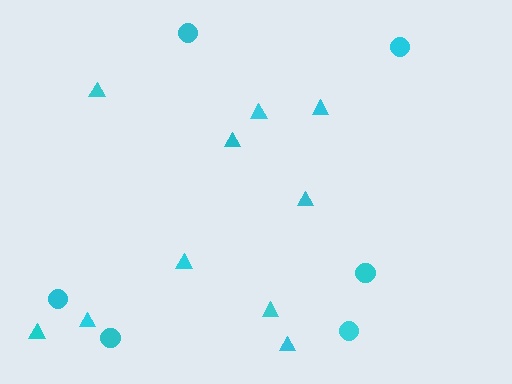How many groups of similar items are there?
There are 2 groups: one group of triangles (10) and one group of circles (6).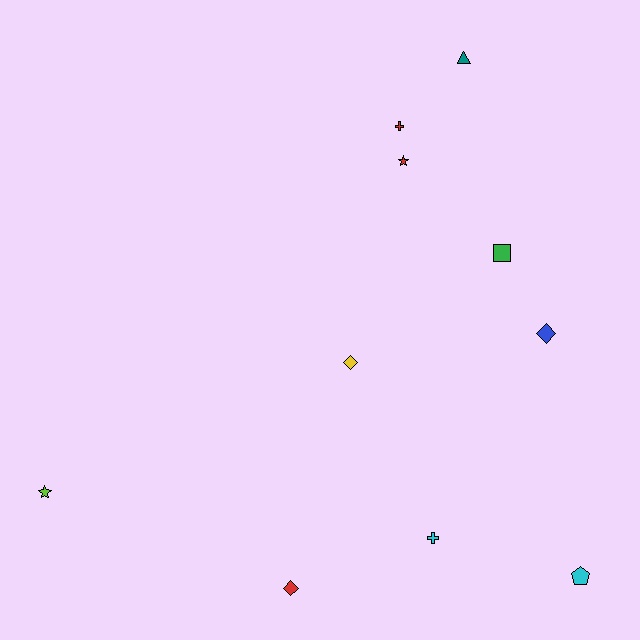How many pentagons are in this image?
There is 1 pentagon.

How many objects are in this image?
There are 10 objects.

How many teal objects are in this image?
There is 1 teal object.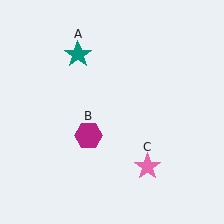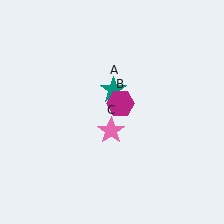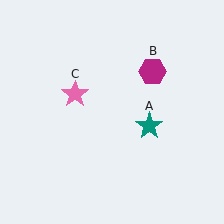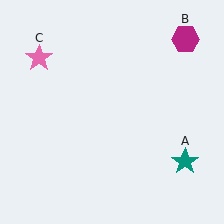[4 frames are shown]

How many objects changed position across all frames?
3 objects changed position: teal star (object A), magenta hexagon (object B), pink star (object C).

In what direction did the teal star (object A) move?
The teal star (object A) moved down and to the right.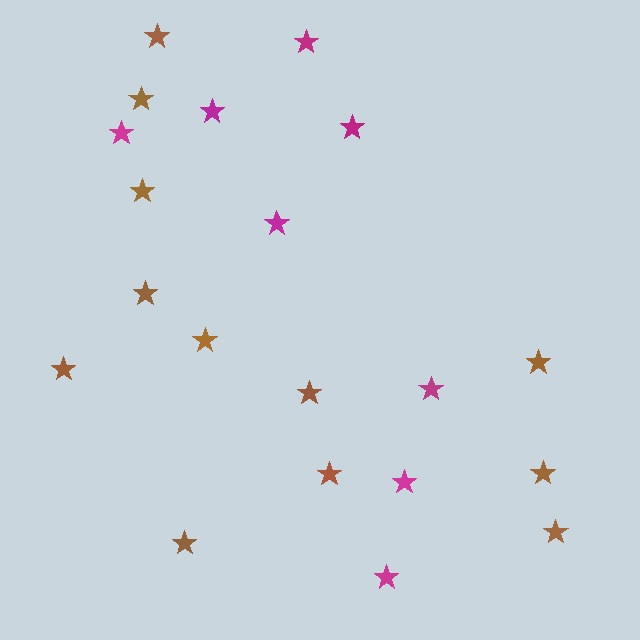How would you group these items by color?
There are 2 groups: one group of magenta stars (8) and one group of brown stars (12).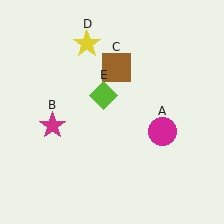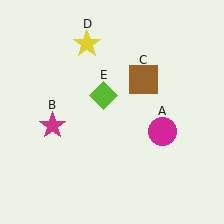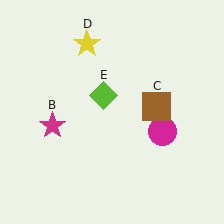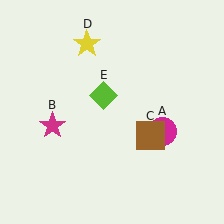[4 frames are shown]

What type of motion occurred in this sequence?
The brown square (object C) rotated clockwise around the center of the scene.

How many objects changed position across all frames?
1 object changed position: brown square (object C).